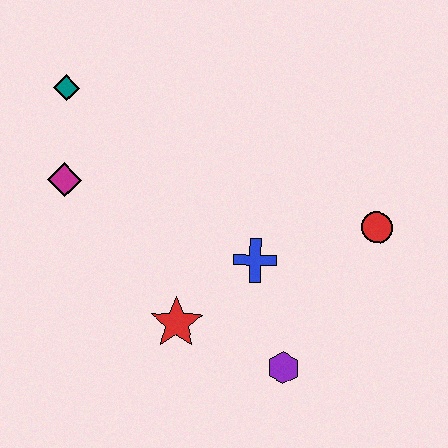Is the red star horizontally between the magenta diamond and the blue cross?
Yes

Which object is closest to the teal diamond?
The magenta diamond is closest to the teal diamond.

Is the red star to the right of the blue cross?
No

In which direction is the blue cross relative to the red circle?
The blue cross is to the left of the red circle.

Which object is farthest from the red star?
The teal diamond is farthest from the red star.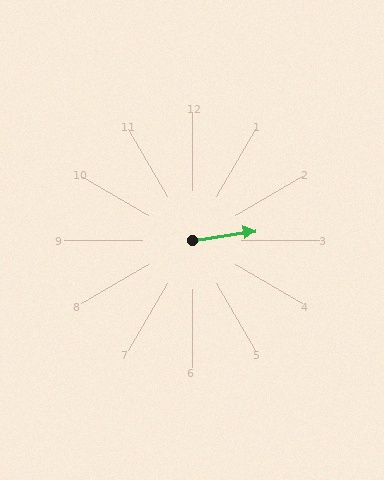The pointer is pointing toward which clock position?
Roughly 3 o'clock.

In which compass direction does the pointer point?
East.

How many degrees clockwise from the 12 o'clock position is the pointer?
Approximately 81 degrees.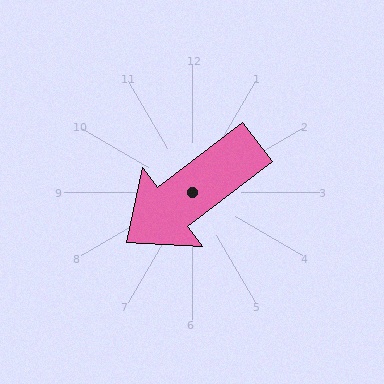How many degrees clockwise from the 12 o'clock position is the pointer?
Approximately 233 degrees.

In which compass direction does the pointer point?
Southwest.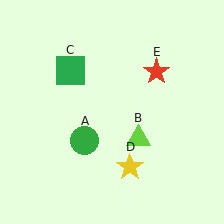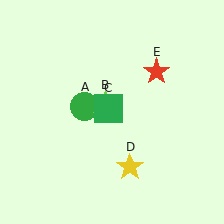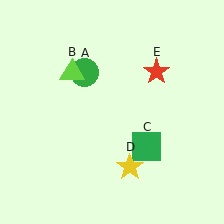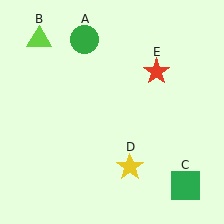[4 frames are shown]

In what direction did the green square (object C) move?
The green square (object C) moved down and to the right.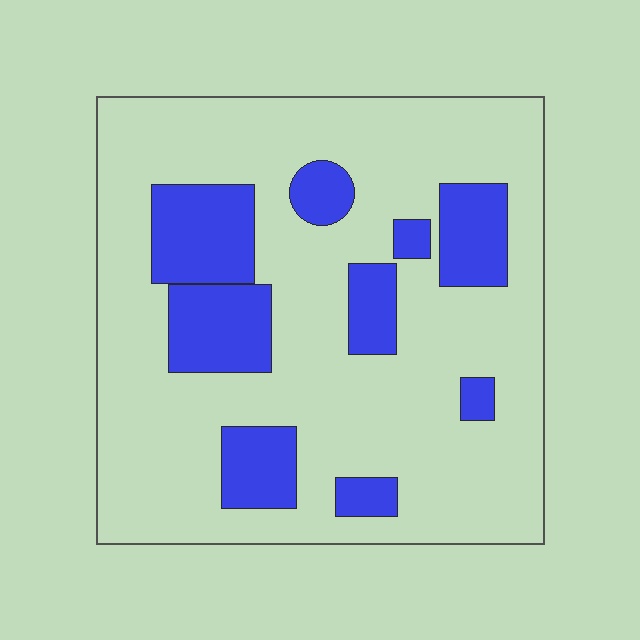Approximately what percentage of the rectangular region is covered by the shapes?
Approximately 25%.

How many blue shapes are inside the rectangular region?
9.